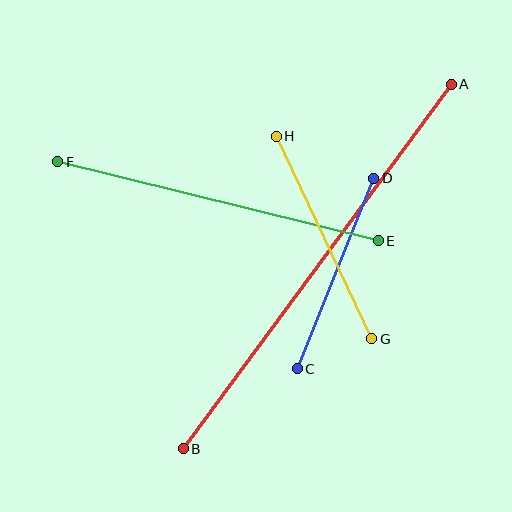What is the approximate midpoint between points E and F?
The midpoint is at approximately (218, 201) pixels.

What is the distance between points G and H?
The distance is approximately 224 pixels.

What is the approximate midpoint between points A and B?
The midpoint is at approximately (317, 267) pixels.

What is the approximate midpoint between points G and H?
The midpoint is at approximately (324, 238) pixels.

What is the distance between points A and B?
The distance is approximately 453 pixels.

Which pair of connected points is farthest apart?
Points A and B are farthest apart.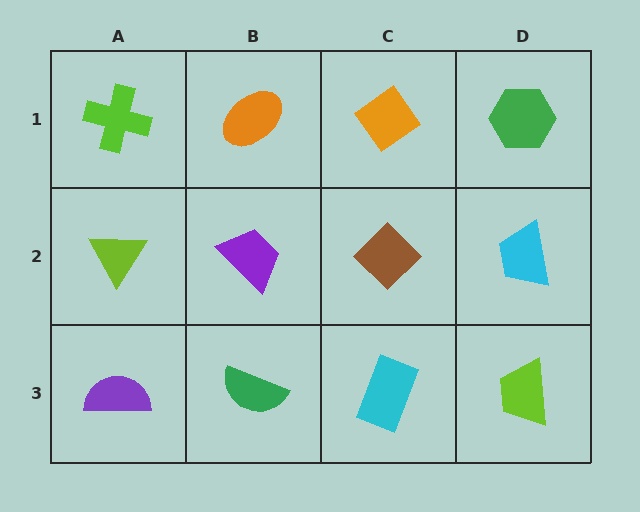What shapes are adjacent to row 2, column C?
An orange diamond (row 1, column C), a cyan rectangle (row 3, column C), a purple trapezoid (row 2, column B), a cyan trapezoid (row 2, column D).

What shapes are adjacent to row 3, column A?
A lime triangle (row 2, column A), a green semicircle (row 3, column B).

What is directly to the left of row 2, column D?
A brown diamond.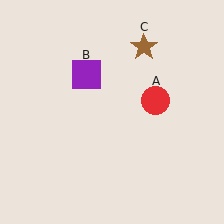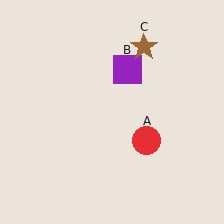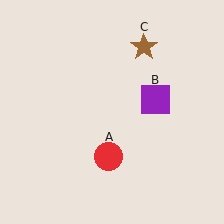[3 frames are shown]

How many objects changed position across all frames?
2 objects changed position: red circle (object A), purple square (object B).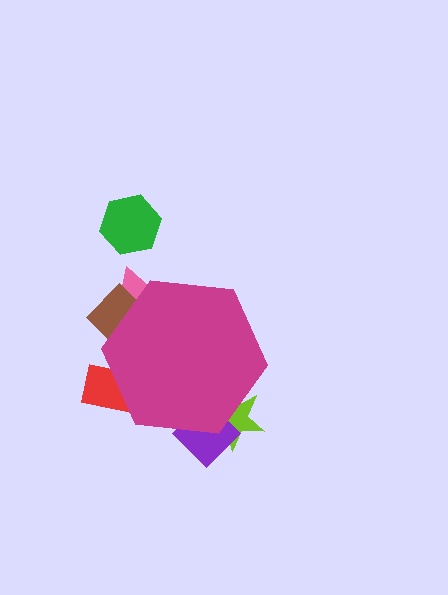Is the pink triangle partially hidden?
Yes, the pink triangle is partially hidden behind the magenta hexagon.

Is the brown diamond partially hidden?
Yes, the brown diamond is partially hidden behind the magenta hexagon.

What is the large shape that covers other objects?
A magenta hexagon.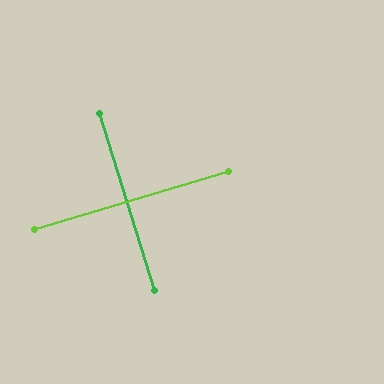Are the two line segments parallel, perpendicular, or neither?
Perpendicular — they meet at approximately 90°.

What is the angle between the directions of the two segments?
Approximately 90 degrees.